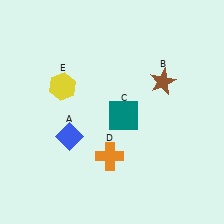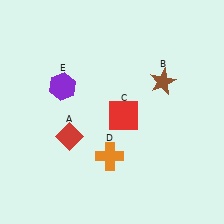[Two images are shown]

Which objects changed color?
A changed from blue to red. C changed from teal to red. E changed from yellow to purple.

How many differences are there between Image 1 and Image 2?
There are 3 differences between the two images.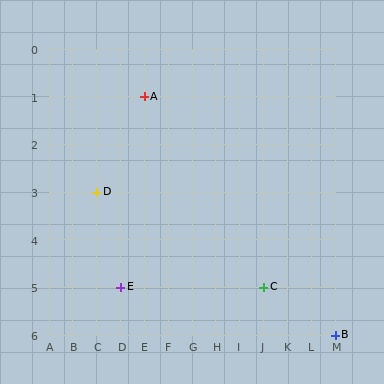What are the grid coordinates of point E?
Point E is at grid coordinates (D, 5).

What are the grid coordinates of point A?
Point A is at grid coordinates (E, 1).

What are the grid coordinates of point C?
Point C is at grid coordinates (J, 5).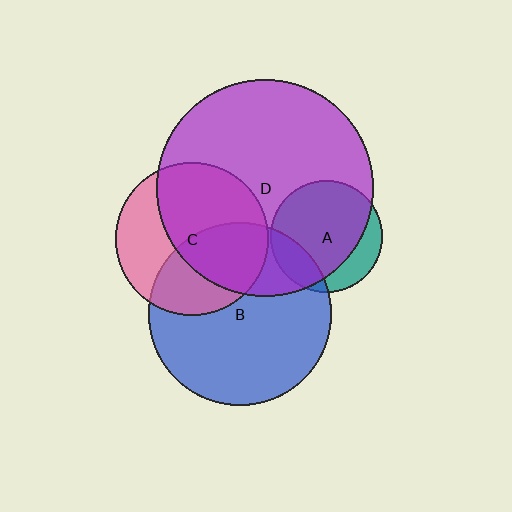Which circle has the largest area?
Circle D (purple).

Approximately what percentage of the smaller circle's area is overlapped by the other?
Approximately 45%.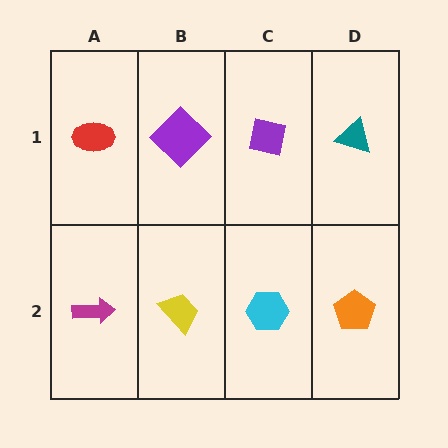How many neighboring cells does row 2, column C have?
3.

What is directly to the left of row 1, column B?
A red ellipse.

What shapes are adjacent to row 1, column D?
An orange pentagon (row 2, column D), a purple square (row 1, column C).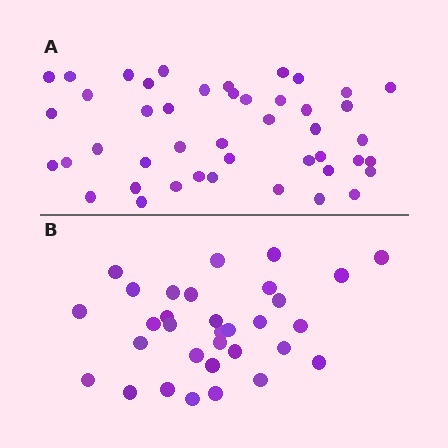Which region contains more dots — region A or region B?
Region A (the top region) has more dots.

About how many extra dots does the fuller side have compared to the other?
Region A has approximately 15 more dots than region B.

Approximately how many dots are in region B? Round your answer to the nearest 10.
About 30 dots. (The exact count is 32, which rounds to 30.)